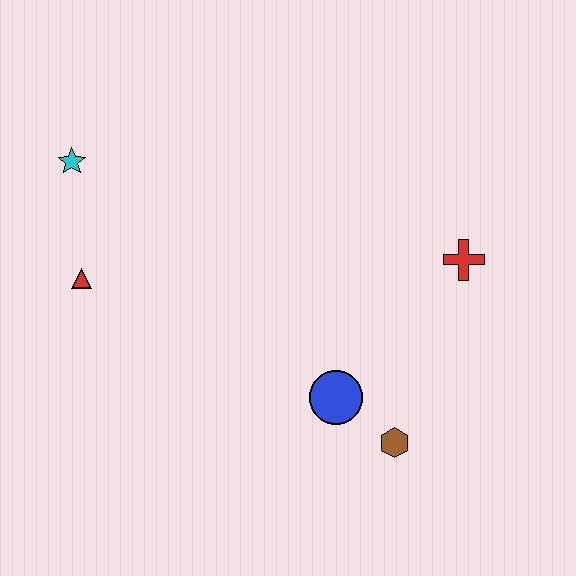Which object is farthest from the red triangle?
The red cross is farthest from the red triangle.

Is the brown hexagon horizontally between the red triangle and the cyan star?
No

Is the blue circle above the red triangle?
No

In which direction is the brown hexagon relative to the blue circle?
The brown hexagon is to the right of the blue circle.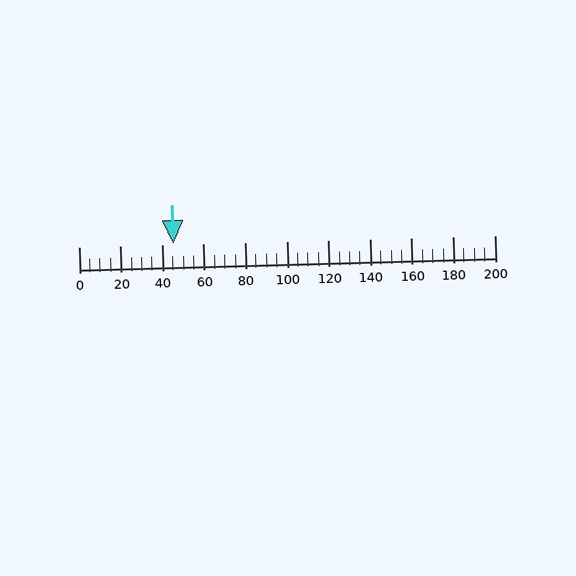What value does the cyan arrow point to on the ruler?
The cyan arrow points to approximately 46.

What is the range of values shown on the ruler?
The ruler shows values from 0 to 200.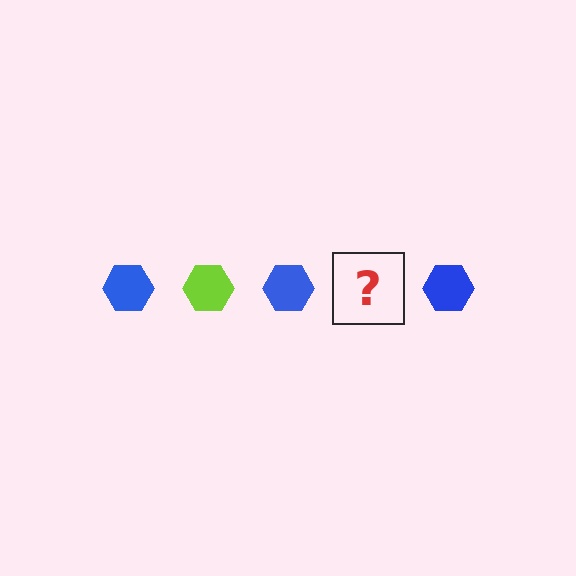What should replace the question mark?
The question mark should be replaced with a lime hexagon.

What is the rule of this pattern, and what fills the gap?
The rule is that the pattern cycles through blue, lime hexagons. The gap should be filled with a lime hexagon.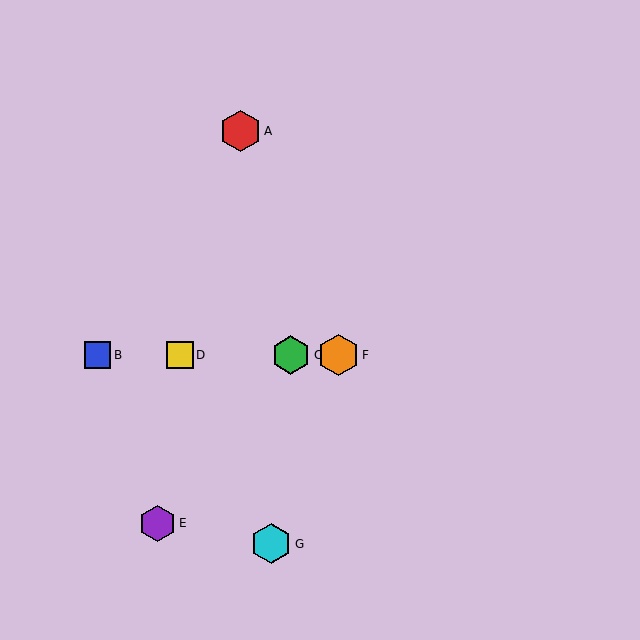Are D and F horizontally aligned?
Yes, both are at y≈355.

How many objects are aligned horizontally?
4 objects (B, C, D, F) are aligned horizontally.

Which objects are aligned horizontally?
Objects B, C, D, F are aligned horizontally.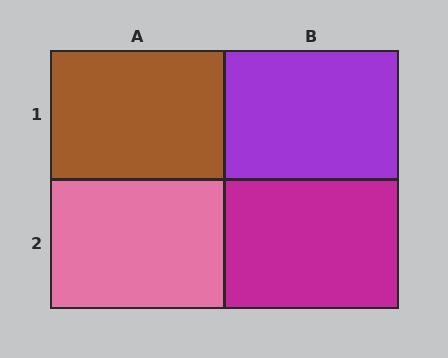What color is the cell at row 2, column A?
Pink.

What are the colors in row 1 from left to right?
Brown, purple.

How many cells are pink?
1 cell is pink.